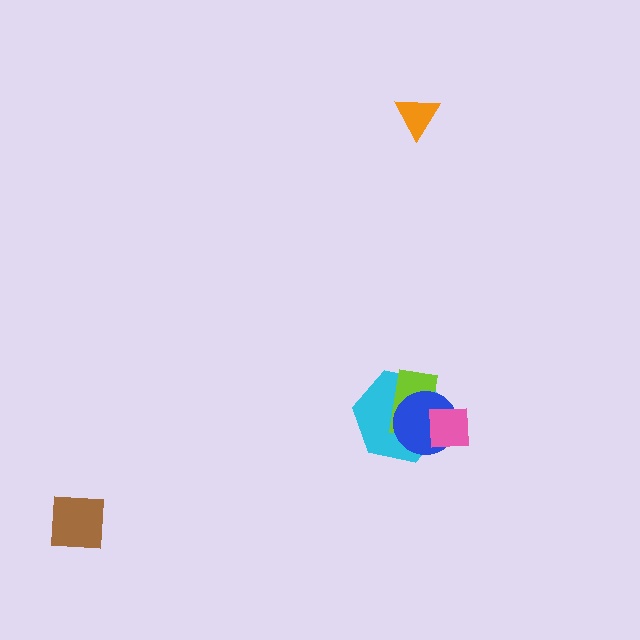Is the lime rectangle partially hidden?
Yes, it is partially covered by another shape.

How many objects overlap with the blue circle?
3 objects overlap with the blue circle.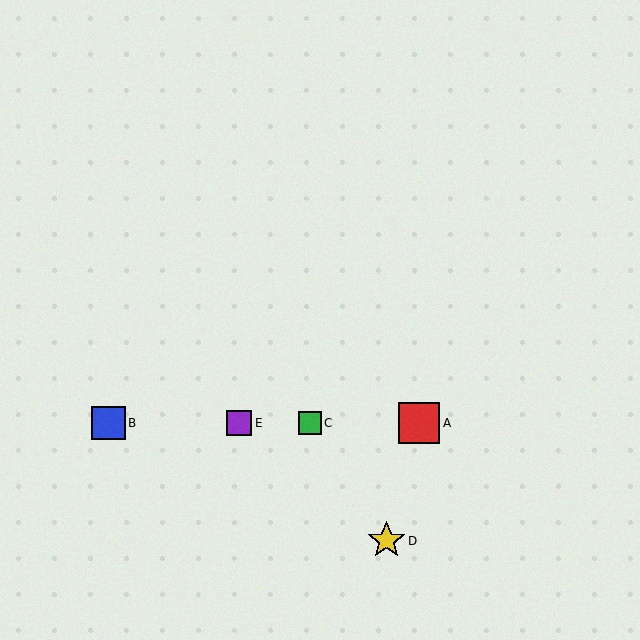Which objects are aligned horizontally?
Objects A, B, C, E are aligned horizontally.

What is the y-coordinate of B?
Object B is at y≈423.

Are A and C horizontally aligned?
Yes, both are at y≈423.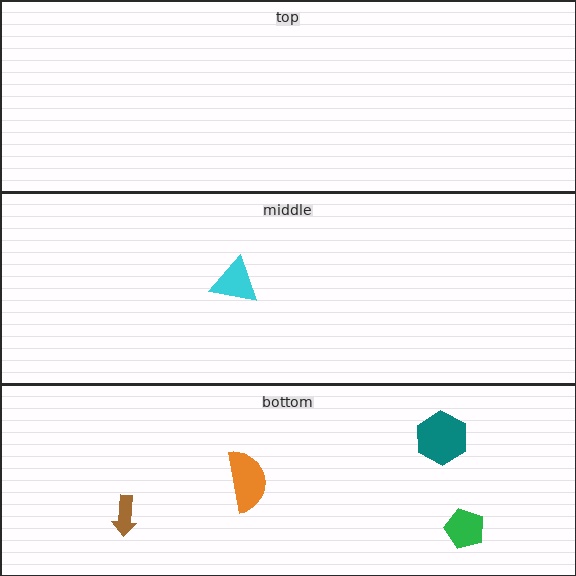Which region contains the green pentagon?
The bottom region.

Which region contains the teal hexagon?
The bottom region.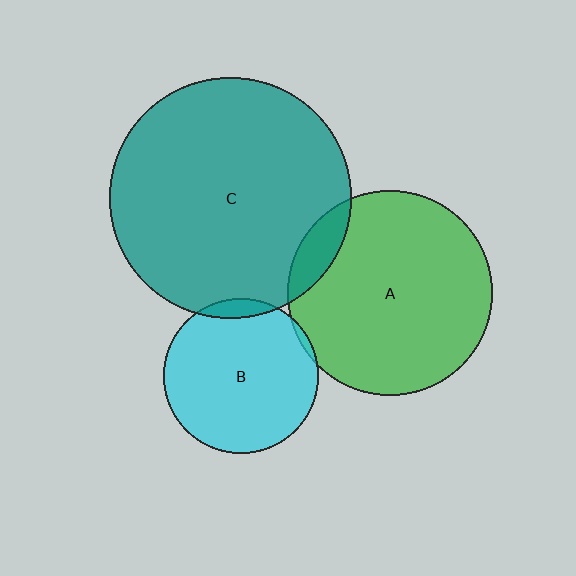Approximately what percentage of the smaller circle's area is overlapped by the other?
Approximately 5%.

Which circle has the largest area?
Circle C (teal).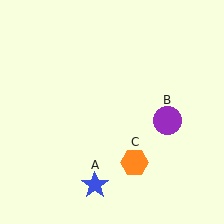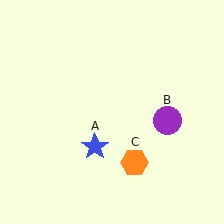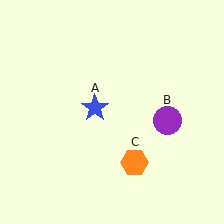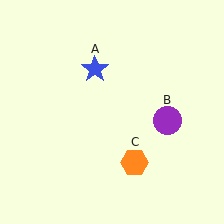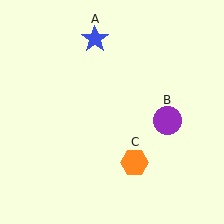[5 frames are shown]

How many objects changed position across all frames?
1 object changed position: blue star (object A).